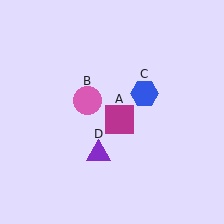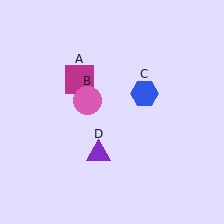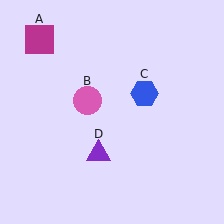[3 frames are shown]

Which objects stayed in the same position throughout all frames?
Pink circle (object B) and blue hexagon (object C) and purple triangle (object D) remained stationary.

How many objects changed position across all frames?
1 object changed position: magenta square (object A).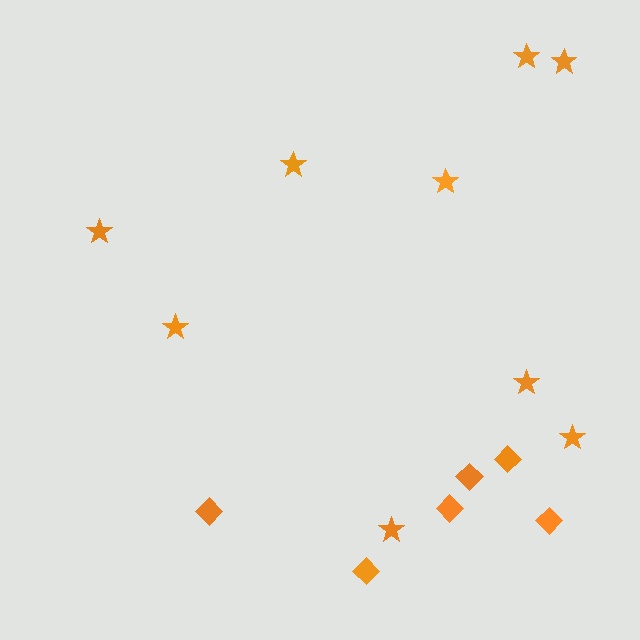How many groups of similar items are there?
There are 2 groups: one group of stars (9) and one group of diamonds (6).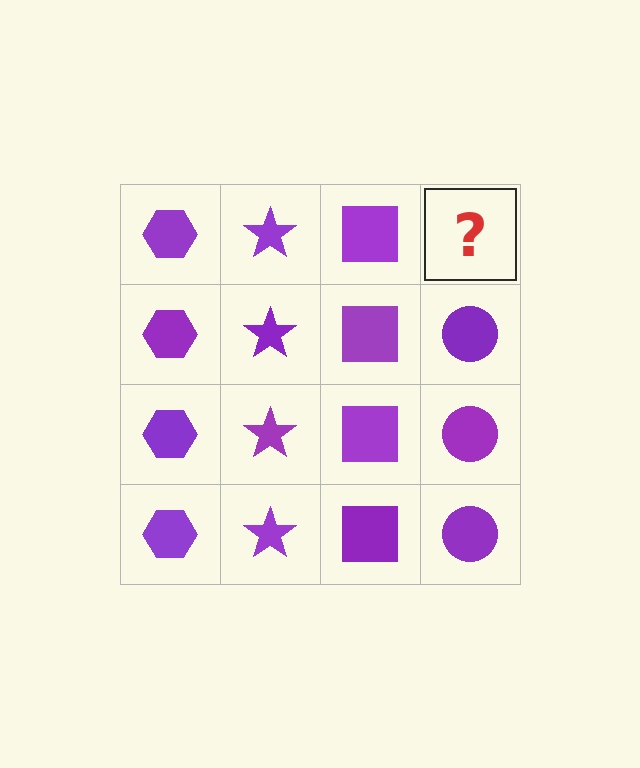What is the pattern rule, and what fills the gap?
The rule is that each column has a consistent shape. The gap should be filled with a purple circle.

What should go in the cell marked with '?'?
The missing cell should contain a purple circle.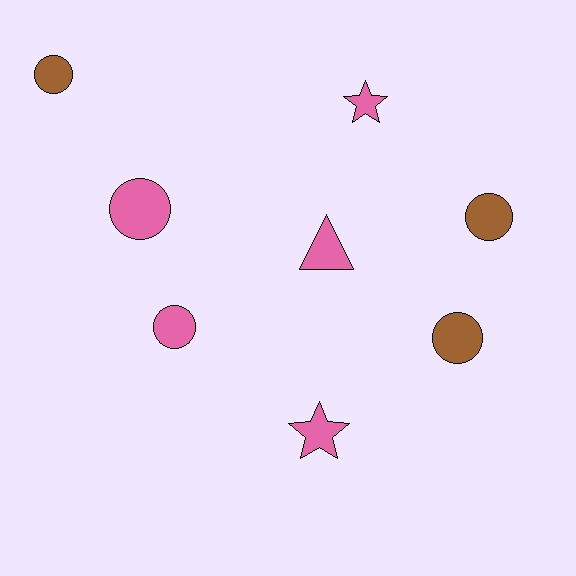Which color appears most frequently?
Pink, with 5 objects.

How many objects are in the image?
There are 8 objects.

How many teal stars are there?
There are no teal stars.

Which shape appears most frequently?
Circle, with 5 objects.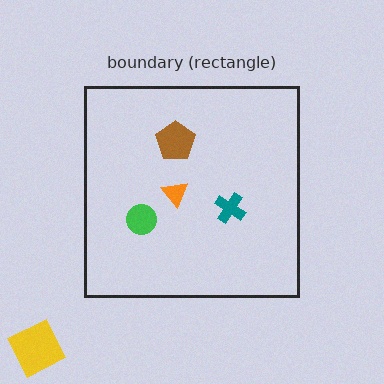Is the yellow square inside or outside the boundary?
Outside.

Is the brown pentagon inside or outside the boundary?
Inside.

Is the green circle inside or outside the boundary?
Inside.